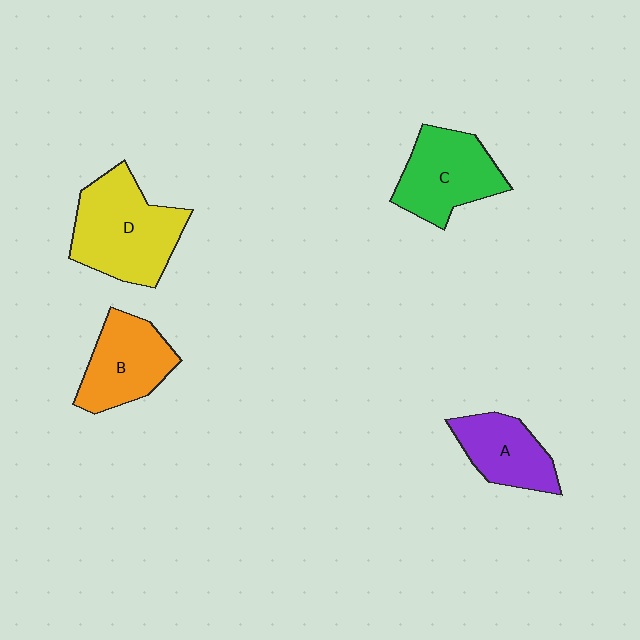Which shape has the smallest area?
Shape A (purple).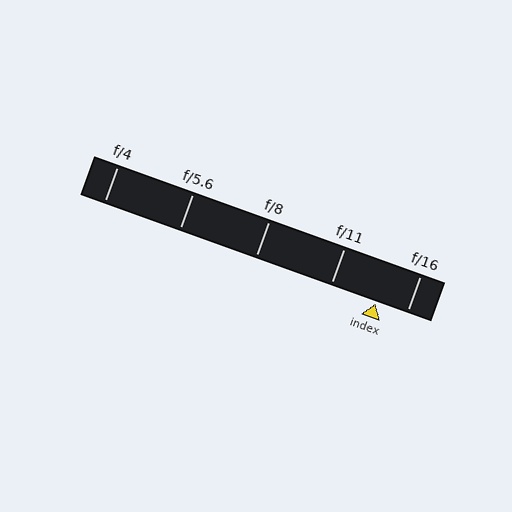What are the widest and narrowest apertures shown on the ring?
The widest aperture shown is f/4 and the narrowest is f/16.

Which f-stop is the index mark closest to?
The index mark is closest to f/16.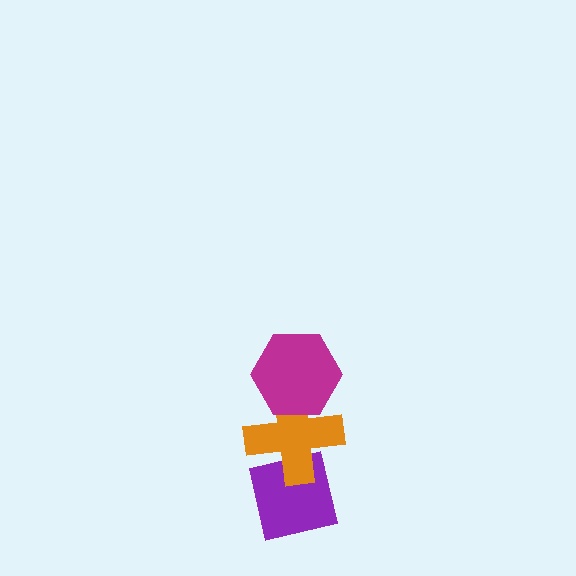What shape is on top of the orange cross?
The magenta hexagon is on top of the orange cross.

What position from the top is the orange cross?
The orange cross is 2nd from the top.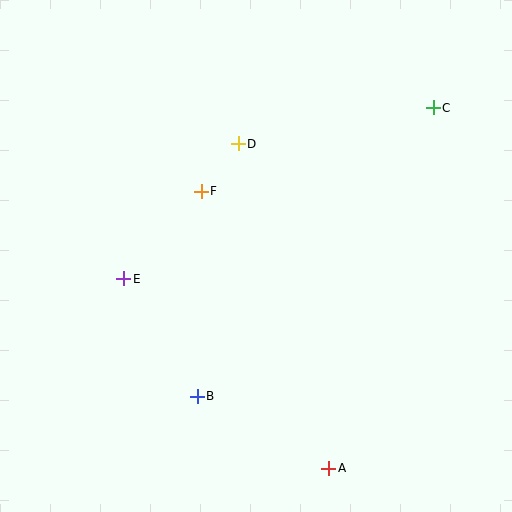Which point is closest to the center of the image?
Point F at (201, 191) is closest to the center.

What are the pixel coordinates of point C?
Point C is at (433, 108).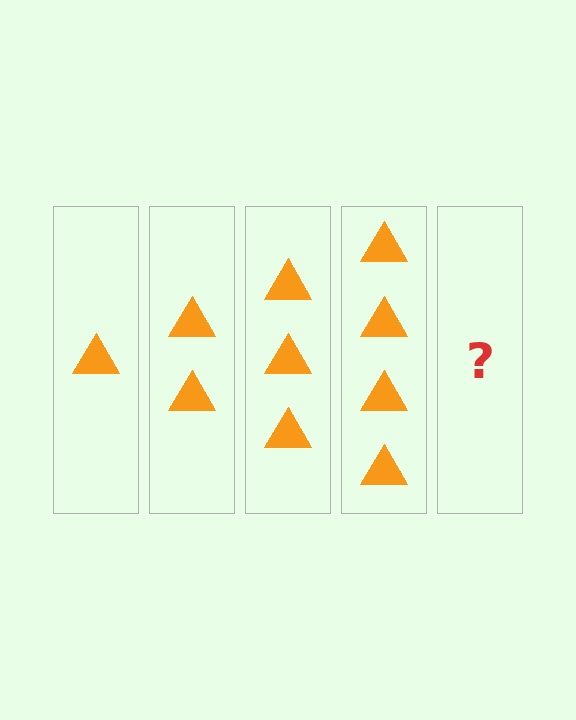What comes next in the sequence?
The next element should be 5 triangles.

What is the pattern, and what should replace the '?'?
The pattern is that each step adds one more triangle. The '?' should be 5 triangles.